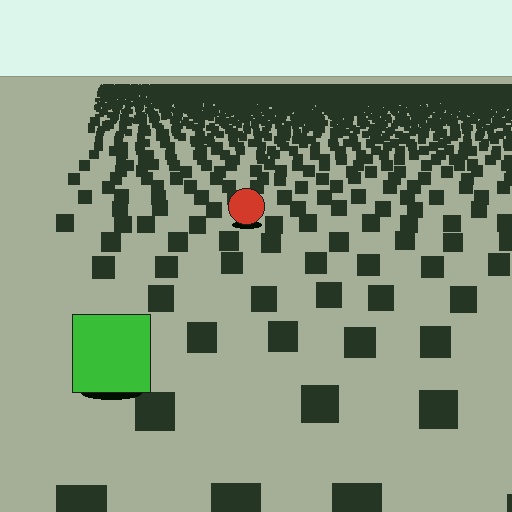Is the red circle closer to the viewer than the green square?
No. The green square is closer — you can tell from the texture gradient: the ground texture is coarser near it.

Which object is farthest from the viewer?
The red circle is farthest from the viewer. It appears smaller and the ground texture around it is denser.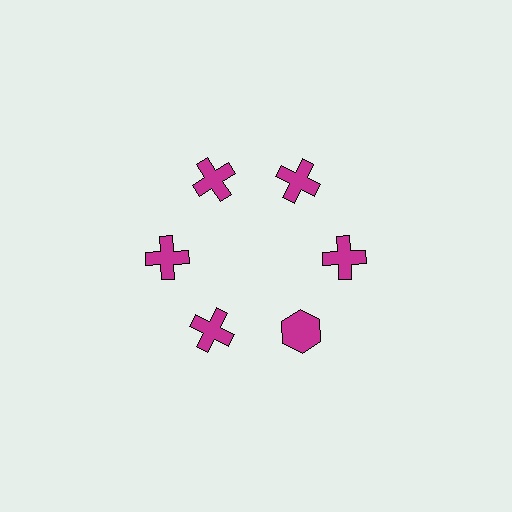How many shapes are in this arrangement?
There are 6 shapes arranged in a ring pattern.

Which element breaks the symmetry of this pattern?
The magenta hexagon at roughly the 5 o'clock position breaks the symmetry. All other shapes are magenta crosses.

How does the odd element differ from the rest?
It has a different shape: hexagon instead of cross.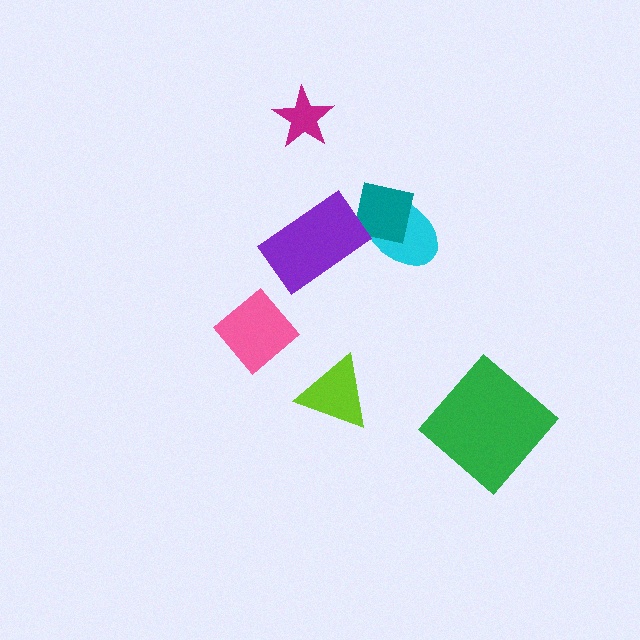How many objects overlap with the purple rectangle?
0 objects overlap with the purple rectangle.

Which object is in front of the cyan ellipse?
The teal square is in front of the cyan ellipse.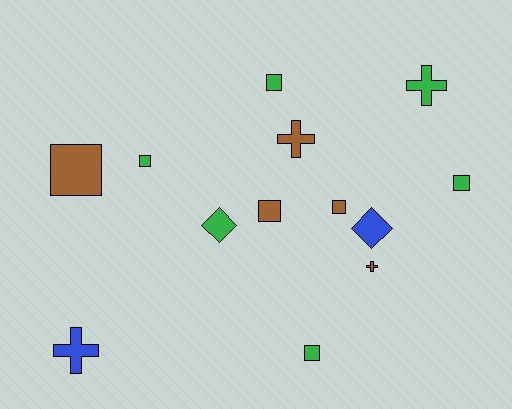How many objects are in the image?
There are 13 objects.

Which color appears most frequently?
Green, with 6 objects.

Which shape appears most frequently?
Square, with 7 objects.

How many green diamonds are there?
There is 1 green diamond.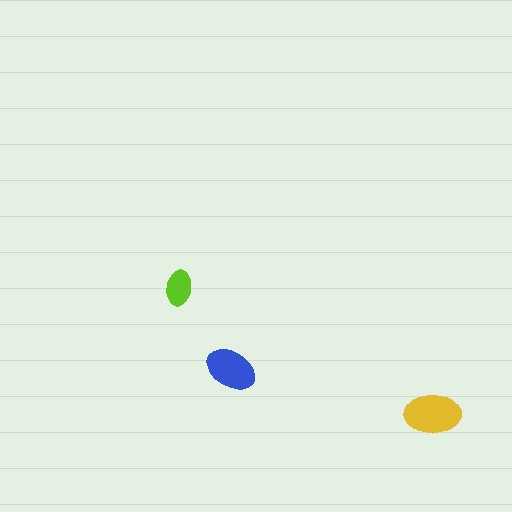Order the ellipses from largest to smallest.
the yellow one, the blue one, the lime one.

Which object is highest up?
The lime ellipse is topmost.